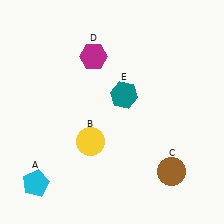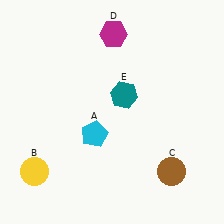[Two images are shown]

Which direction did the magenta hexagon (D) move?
The magenta hexagon (D) moved up.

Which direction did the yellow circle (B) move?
The yellow circle (B) moved left.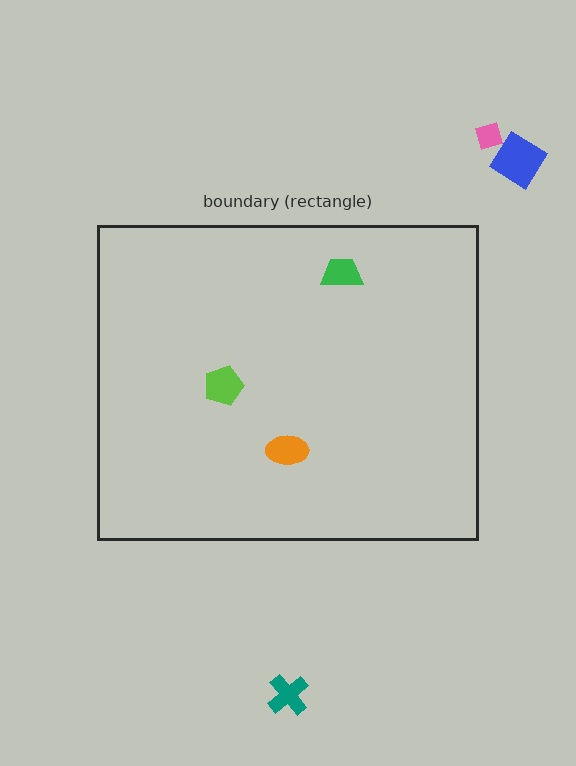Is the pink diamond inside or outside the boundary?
Outside.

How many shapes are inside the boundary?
3 inside, 3 outside.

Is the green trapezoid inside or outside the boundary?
Inside.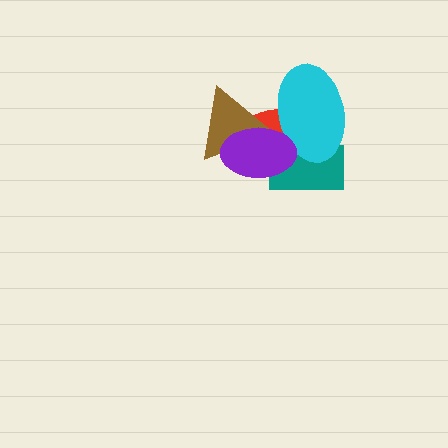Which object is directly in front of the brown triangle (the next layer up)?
The cyan ellipse is directly in front of the brown triangle.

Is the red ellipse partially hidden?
Yes, it is partially covered by another shape.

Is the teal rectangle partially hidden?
Yes, it is partially covered by another shape.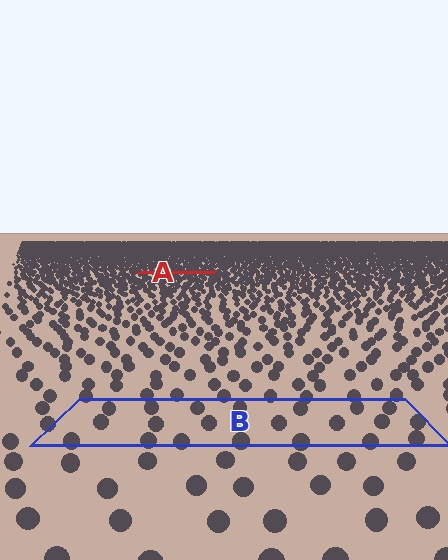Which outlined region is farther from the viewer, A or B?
Region A is farther from the viewer — the texture elements inside it appear smaller and more densely packed.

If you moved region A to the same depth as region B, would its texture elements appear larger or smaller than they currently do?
They would appear larger. At a closer depth, the same texture elements are projected at a bigger on-screen size.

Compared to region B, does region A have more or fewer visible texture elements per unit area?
Region A has more texture elements per unit area — they are packed more densely because it is farther away.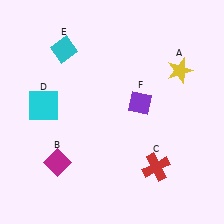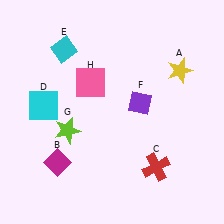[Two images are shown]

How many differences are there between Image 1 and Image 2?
There are 2 differences between the two images.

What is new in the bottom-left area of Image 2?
A lime star (G) was added in the bottom-left area of Image 2.